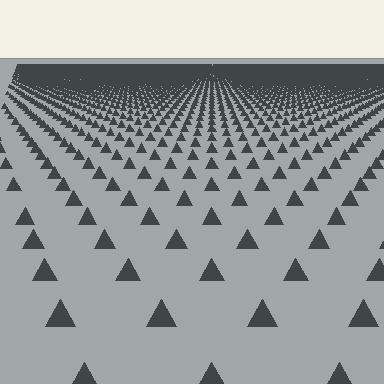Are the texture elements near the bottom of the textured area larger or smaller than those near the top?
Larger. Near the bottom, elements are closer to the viewer and appear at a bigger on-screen size.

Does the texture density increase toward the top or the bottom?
Density increases toward the top.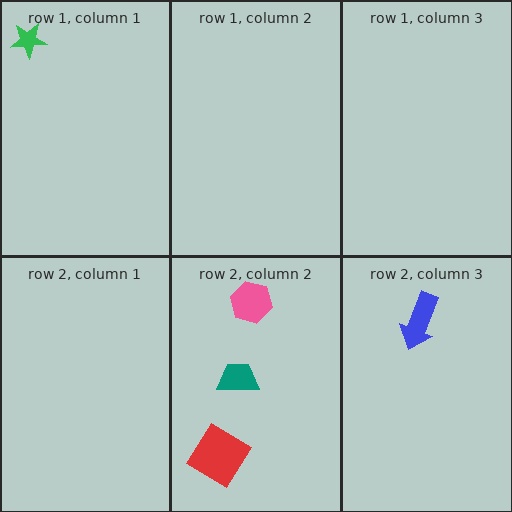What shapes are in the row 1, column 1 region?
The green star.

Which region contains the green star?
The row 1, column 1 region.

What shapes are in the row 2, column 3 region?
The blue arrow.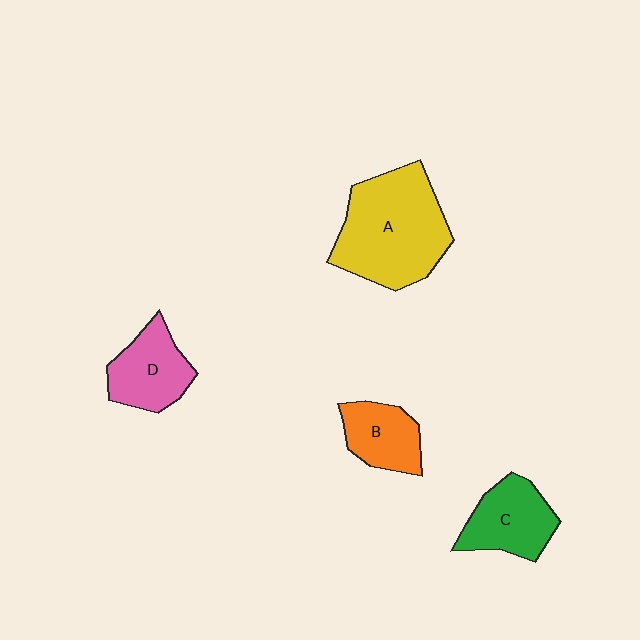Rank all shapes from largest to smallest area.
From largest to smallest: A (yellow), C (green), D (pink), B (orange).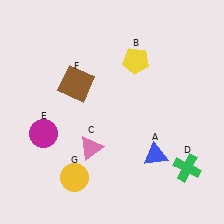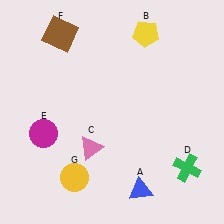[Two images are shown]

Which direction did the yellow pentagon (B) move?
The yellow pentagon (B) moved up.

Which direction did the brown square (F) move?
The brown square (F) moved up.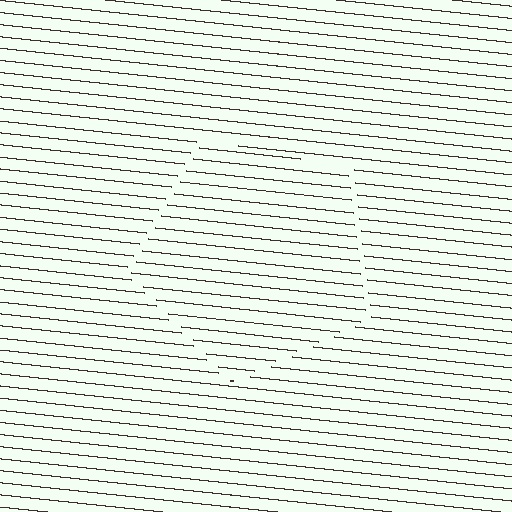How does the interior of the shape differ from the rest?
The interior of the shape contains the same grating, shifted by half a period — the contour is defined by the phase discontinuity where line-ends from the inner and outer gratings abut.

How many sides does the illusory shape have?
5 sides — the line-ends trace a pentagon.